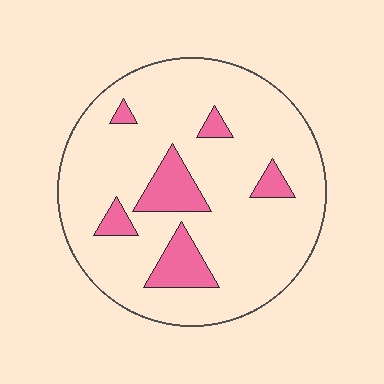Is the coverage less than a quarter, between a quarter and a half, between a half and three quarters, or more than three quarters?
Less than a quarter.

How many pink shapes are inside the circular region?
6.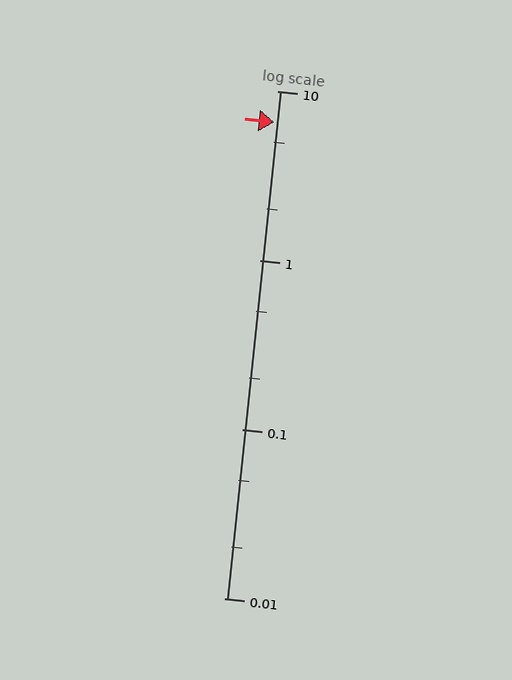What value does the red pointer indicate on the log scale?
The pointer indicates approximately 6.5.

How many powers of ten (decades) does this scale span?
The scale spans 3 decades, from 0.01 to 10.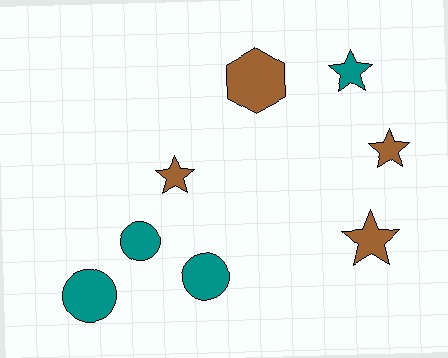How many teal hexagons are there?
There are no teal hexagons.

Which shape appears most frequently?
Star, with 4 objects.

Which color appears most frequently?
Brown, with 4 objects.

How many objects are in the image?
There are 8 objects.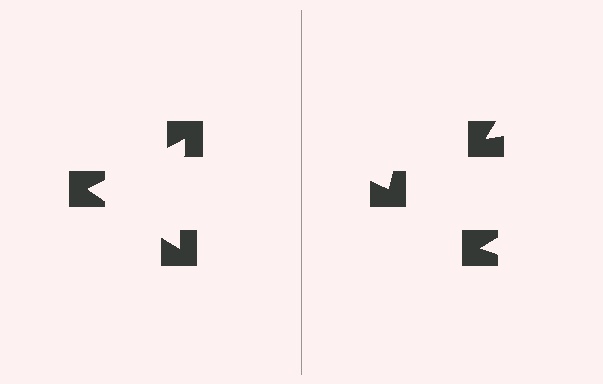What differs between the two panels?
The notched squares are positioned identically on both sides; only the wedge orientations differ. On the left they align to a triangle; on the right they are misaligned.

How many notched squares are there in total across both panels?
6 — 3 on each side.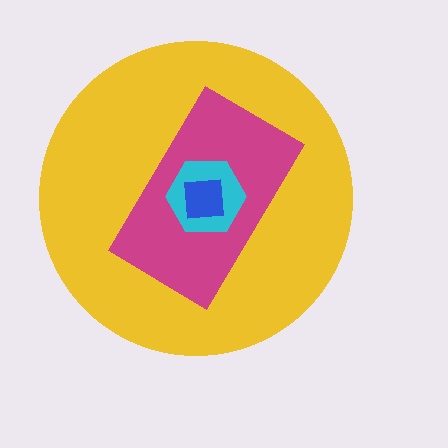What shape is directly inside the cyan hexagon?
The blue square.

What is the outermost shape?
The yellow circle.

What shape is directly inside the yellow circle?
The magenta rectangle.